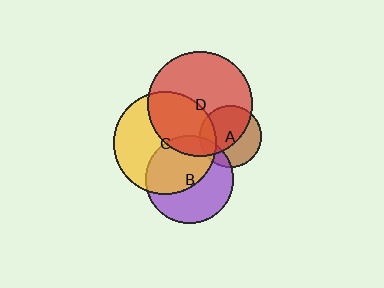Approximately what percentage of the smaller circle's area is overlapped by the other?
Approximately 50%.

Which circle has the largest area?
Circle D (red).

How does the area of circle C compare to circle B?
Approximately 1.4 times.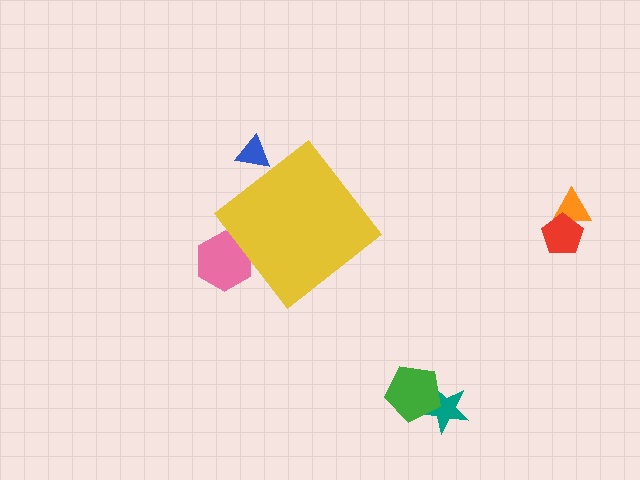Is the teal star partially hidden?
No, the teal star is fully visible.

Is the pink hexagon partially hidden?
Yes, the pink hexagon is partially hidden behind the yellow diamond.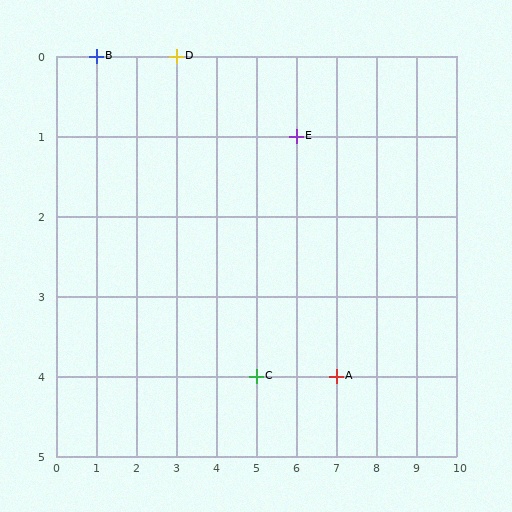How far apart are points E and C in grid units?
Points E and C are 1 column and 3 rows apart (about 3.2 grid units diagonally).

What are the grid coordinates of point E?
Point E is at grid coordinates (6, 1).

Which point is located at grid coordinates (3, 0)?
Point D is at (3, 0).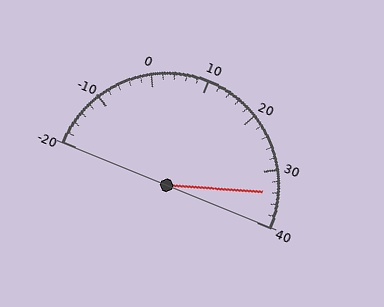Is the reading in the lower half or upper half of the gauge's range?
The reading is in the upper half of the range (-20 to 40).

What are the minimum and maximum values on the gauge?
The gauge ranges from -20 to 40.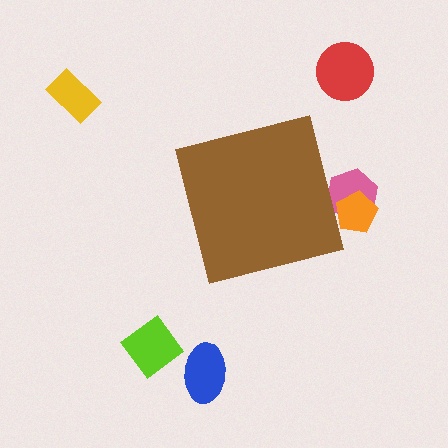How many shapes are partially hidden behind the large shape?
2 shapes are partially hidden.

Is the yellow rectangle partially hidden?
No, the yellow rectangle is fully visible.